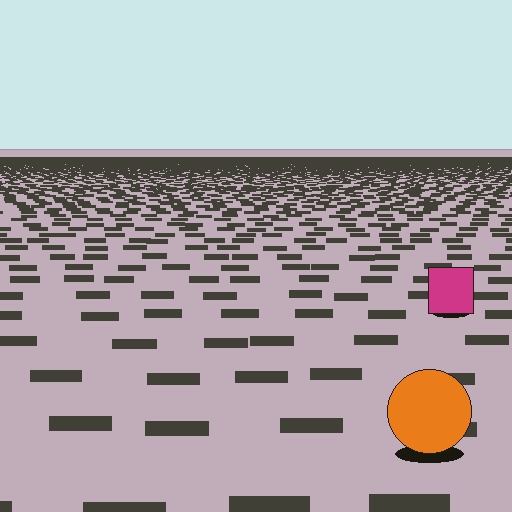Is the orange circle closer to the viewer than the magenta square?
Yes. The orange circle is closer — you can tell from the texture gradient: the ground texture is coarser near it.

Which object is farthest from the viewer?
The magenta square is farthest from the viewer. It appears smaller and the ground texture around it is denser.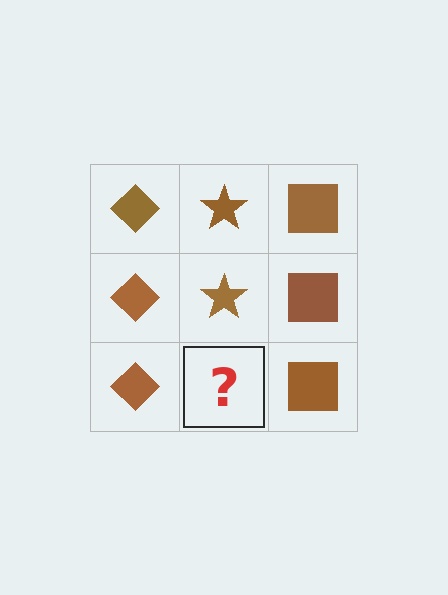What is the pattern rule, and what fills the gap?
The rule is that each column has a consistent shape. The gap should be filled with a brown star.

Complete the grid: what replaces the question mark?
The question mark should be replaced with a brown star.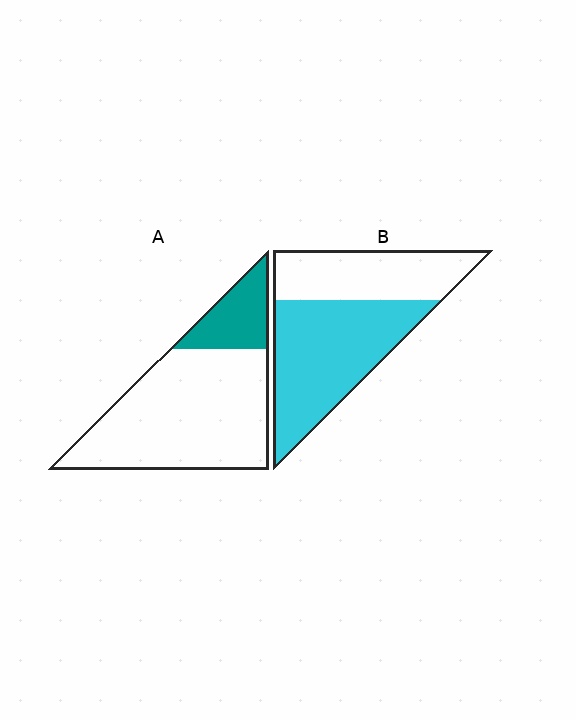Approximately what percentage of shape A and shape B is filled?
A is approximately 20% and B is approximately 60%.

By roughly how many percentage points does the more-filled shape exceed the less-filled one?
By roughly 40 percentage points (B over A).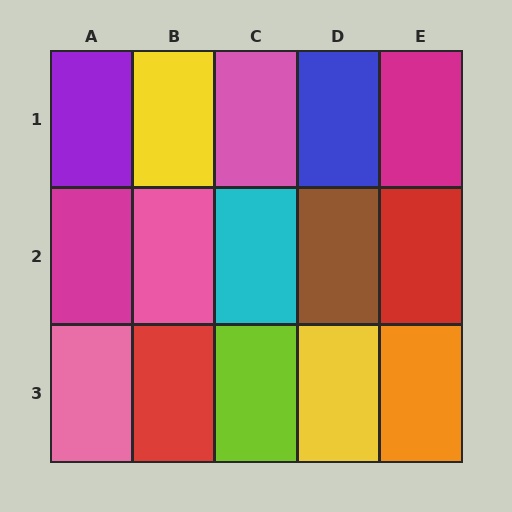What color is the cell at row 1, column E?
Magenta.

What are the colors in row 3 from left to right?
Pink, red, lime, yellow, orange.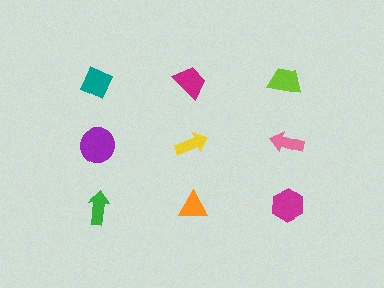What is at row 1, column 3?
A lime trapezoid.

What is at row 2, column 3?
A pink arrow.